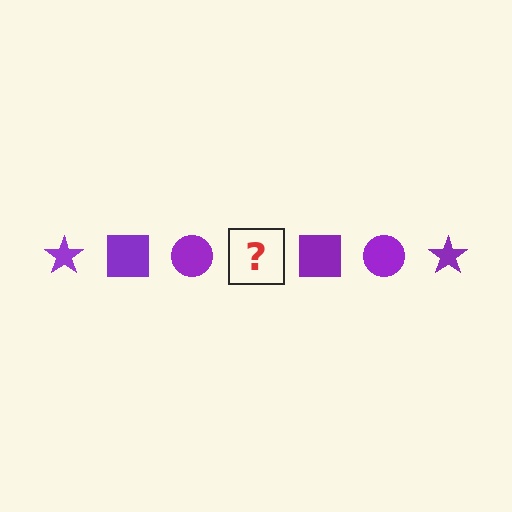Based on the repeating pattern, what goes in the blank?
The blank should be a purple star.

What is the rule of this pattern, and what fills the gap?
The rule is that the pattern cycles through star, square, circle shapes in purple. The gap should be filled with a purple star.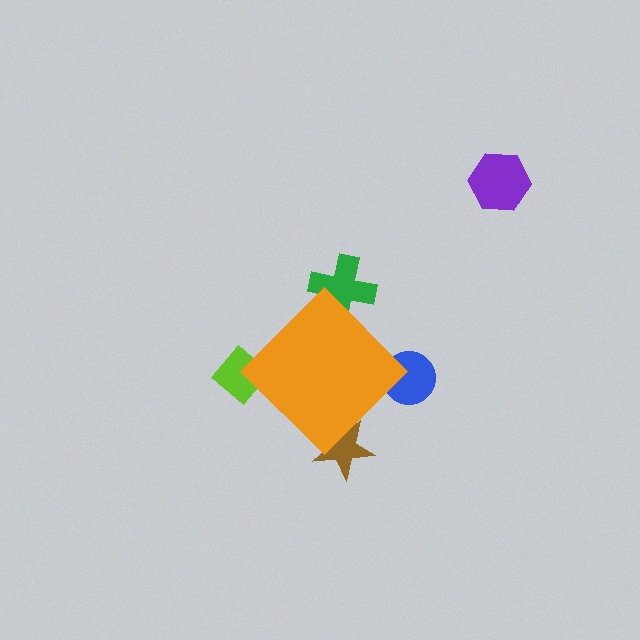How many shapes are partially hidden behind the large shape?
4 shapes are partially hidden.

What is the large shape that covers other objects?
An orange diamond.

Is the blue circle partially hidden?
Yes, the blue circle is partially hidden behind the orange diamond.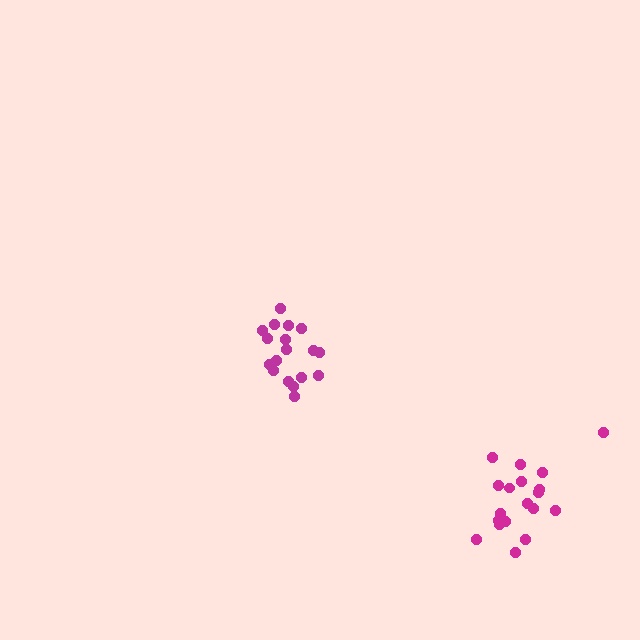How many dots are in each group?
Group 1: 19 dots, Group 2: 18 dots (37 total).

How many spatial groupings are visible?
There are 2 spatial groupings.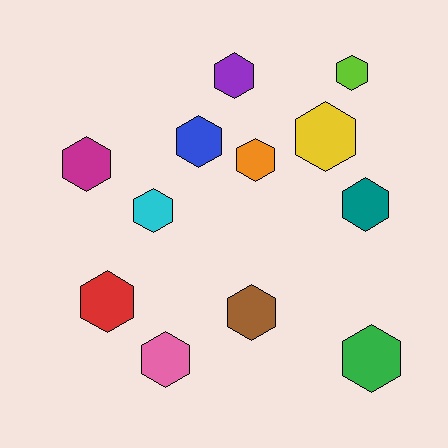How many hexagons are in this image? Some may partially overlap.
There are 12 hexagons.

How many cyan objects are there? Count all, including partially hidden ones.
There is 1 cyan object.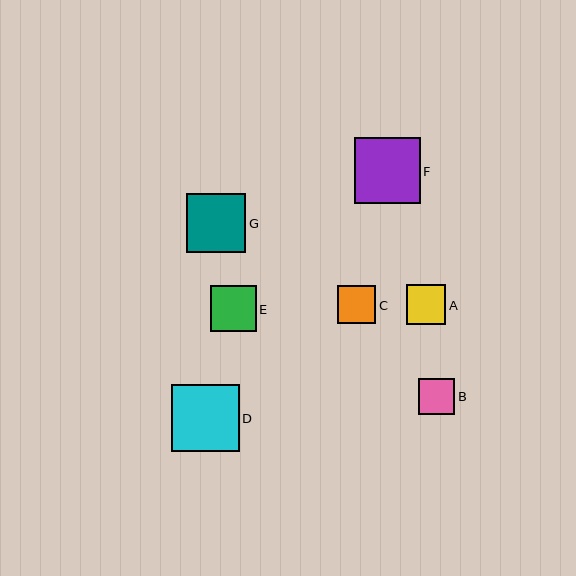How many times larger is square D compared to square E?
Square D is approximately 1.5 times the size of square E.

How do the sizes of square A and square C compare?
Square A and square C are approximately the same size.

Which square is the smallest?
Square B is the smallest with a size of approximately 36 pixels.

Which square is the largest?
Square D is the largest with a size of approximately 67 pixels.